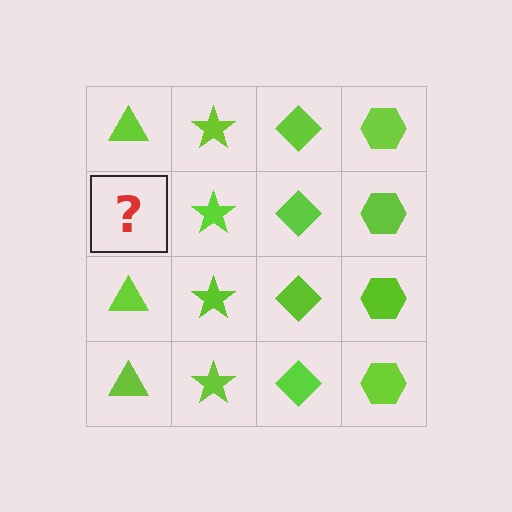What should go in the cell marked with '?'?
The missing cell should contain a lime triangle.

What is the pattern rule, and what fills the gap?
The rule is that each column has a consistent shape. The gap should be filled with a lime triangle.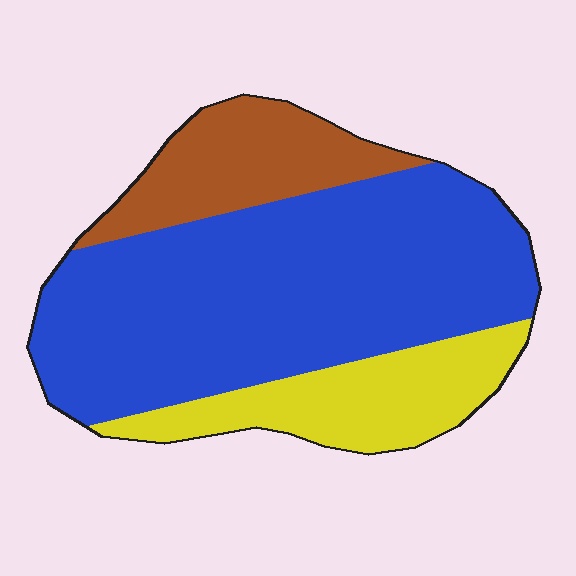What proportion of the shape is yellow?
Yellow takes up about one fifth (1/5) of the shape.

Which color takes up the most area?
Blue, at roughly 65%.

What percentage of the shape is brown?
Brown covers roughly 20% of the shape.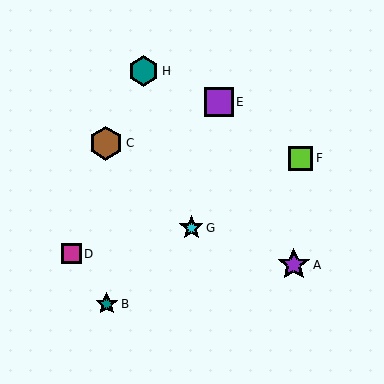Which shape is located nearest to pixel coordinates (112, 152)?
The brown hexagon (labeled C) at (106, 143) is nearest to that location.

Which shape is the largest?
The brown hexagon (labeled C) is the largest.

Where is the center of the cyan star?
The center of the cyan star is at (191, 228).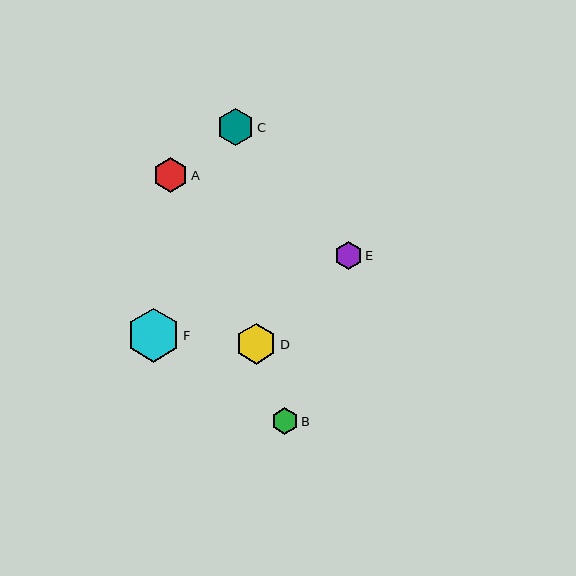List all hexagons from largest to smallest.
From largest to smallest: F, D, C, A, E, B.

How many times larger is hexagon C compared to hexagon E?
Hexagon C is approximately 1.3 times the size of hexagon E.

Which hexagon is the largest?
Hexagon F is the largest with a size of approximately 54 pixels.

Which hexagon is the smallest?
Hexagon B is the smallest with a size of approximately 27 pixels.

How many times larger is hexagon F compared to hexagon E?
Hexagon F is approximately 1.9 times the size of hexagon E.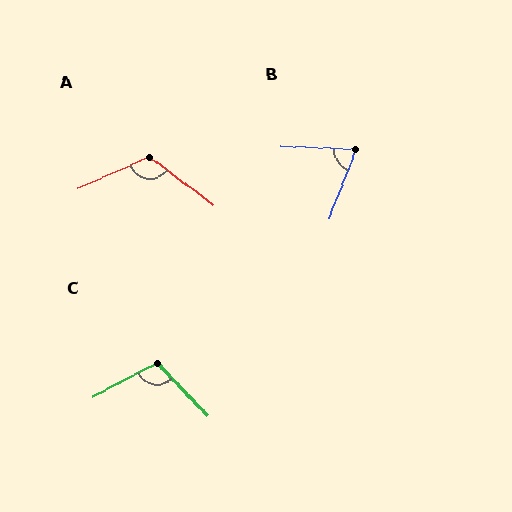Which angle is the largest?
A, at approximately 119 degrees.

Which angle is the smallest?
B, at approximately 71 degrees.